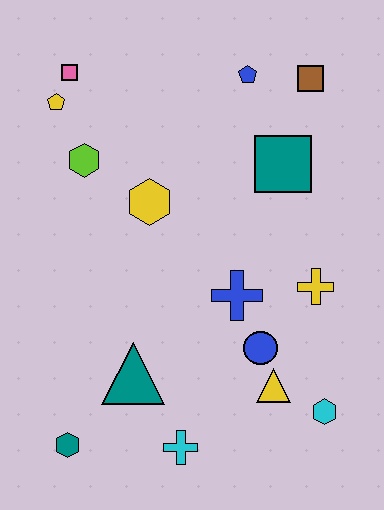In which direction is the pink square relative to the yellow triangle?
The pink square is above the yellow triangle.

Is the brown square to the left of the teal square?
No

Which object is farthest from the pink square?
The cyan hexagon is farthest from the pink square.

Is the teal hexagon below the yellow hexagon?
Yes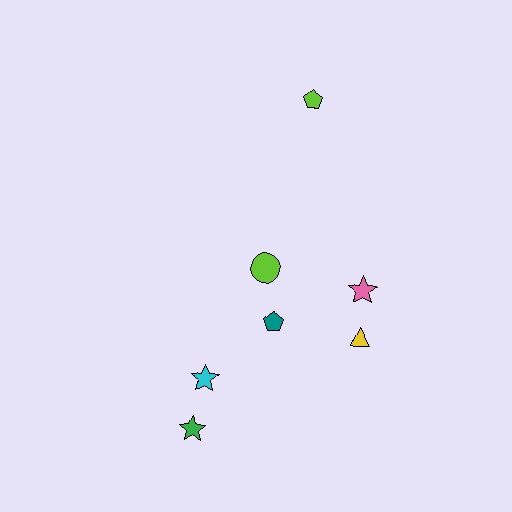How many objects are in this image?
There are 7 objects.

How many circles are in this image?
There is 1 circle.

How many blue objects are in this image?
There are no blue objects.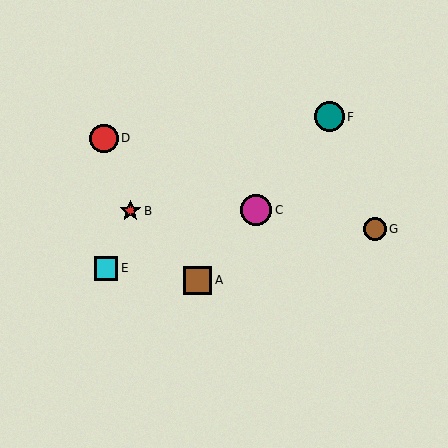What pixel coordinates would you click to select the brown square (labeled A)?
Click at (198, 280) to select the brown square A.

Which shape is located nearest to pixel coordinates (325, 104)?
The teal circle (labeled F) at (329, 117) is nearest to that location.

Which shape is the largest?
The magenta circle (labeled C) is the largest.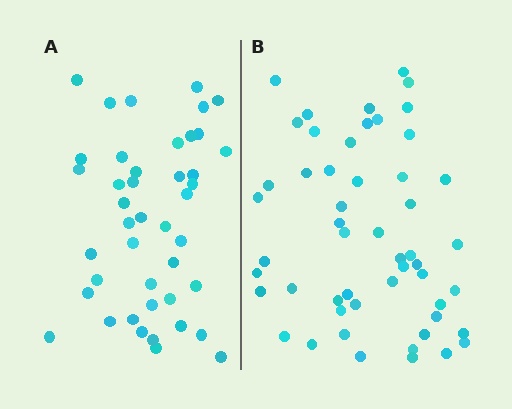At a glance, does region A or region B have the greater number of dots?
Region B (the right region) has more dots.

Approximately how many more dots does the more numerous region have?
Region B has roughly 8 or so more dots than region A.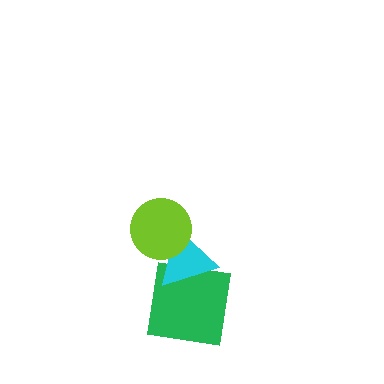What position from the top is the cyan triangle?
The cyan triangle is 2nd from the top.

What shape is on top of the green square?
The cyan triangle is on top of the green square.